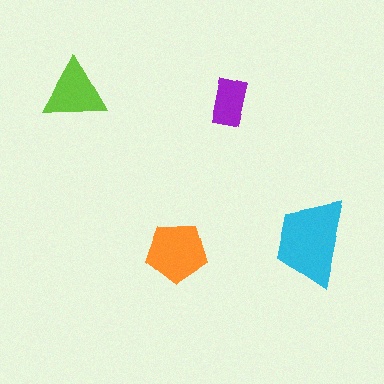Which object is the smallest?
The purple rectangle.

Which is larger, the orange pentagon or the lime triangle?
The orange pentagon.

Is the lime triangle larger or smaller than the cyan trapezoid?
Smaller.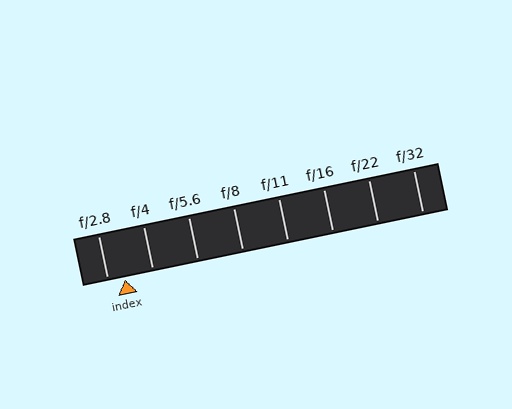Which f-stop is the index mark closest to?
The index mark is closest to f/2.8.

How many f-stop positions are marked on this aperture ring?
There are 8 f-stop positions marked.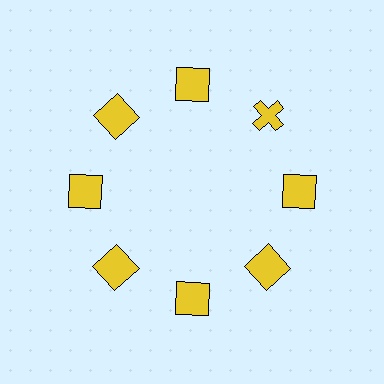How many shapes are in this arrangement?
There are 8 shapes arranged in a ring pattern.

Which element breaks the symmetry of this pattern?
The yellow cross at roughly the 2 o'clock position breaks the symmetry. All other shapes are yellow squares.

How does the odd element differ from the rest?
It has a different shape: cross instead of square.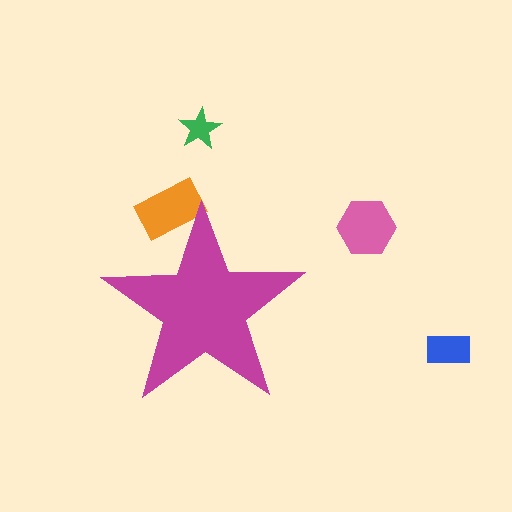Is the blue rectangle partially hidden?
No, the blue rectangle is fully visible.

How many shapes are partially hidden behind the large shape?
1 shape is partially hidden.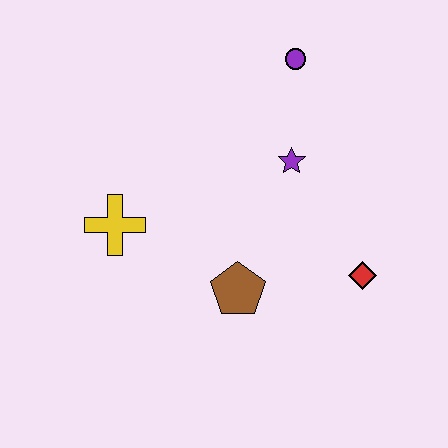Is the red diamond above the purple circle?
No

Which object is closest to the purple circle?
The purple star is closest to the purple circle.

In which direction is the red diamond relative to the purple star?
The red diamond is below the purple star.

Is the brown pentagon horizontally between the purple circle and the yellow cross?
Yes